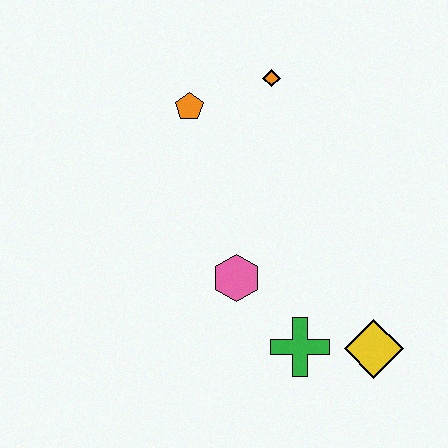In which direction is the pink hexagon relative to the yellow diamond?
The pink hexagon is to the left of the yellow diamond.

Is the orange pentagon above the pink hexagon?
Yes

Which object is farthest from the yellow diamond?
The orange pentagon is farthest from the yellow diamond.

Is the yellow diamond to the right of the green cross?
Yes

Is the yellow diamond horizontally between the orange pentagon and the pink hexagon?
No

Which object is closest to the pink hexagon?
The green cross is closest to the pink hexagon.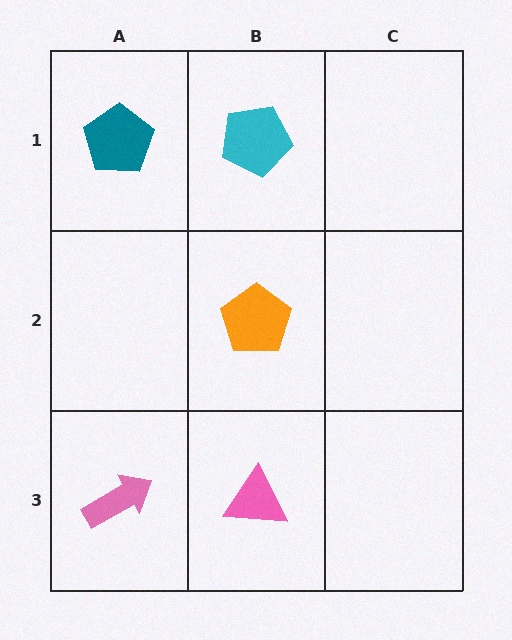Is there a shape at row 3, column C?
No, that cell is empty.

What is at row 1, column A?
A teal pentagon.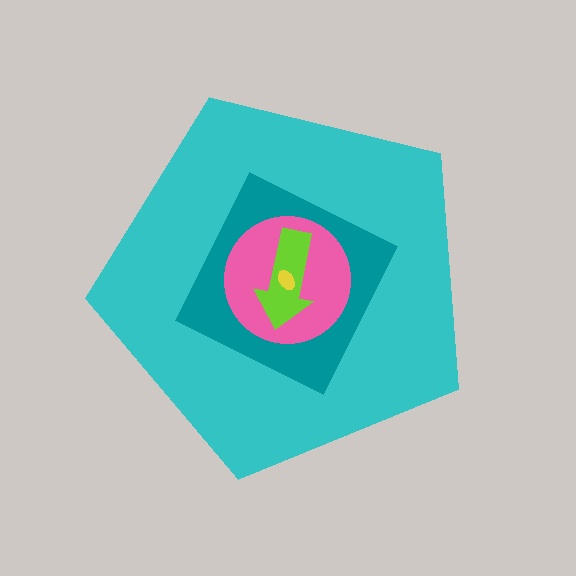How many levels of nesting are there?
5.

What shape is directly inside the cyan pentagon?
The teal diamond.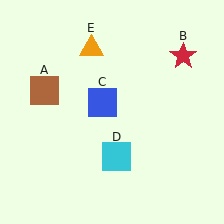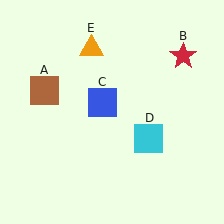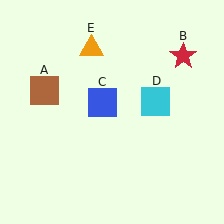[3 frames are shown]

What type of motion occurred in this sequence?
The cyan square (object D) rotated counterclockwise around the center of the scene.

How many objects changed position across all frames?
1 object changed position: cyan square (object D).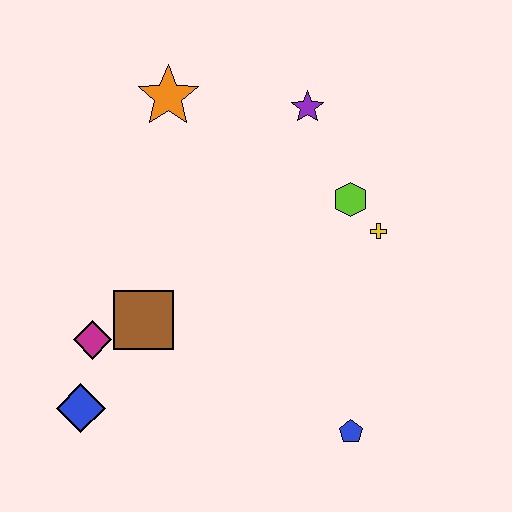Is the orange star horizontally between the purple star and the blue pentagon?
No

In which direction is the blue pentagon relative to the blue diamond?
The blue pentagon is to the right of the blue diamond.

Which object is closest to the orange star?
The purple star is closest to the orange star.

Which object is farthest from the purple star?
The blue diamond is farthest from the purple star.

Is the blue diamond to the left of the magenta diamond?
Yes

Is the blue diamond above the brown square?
No